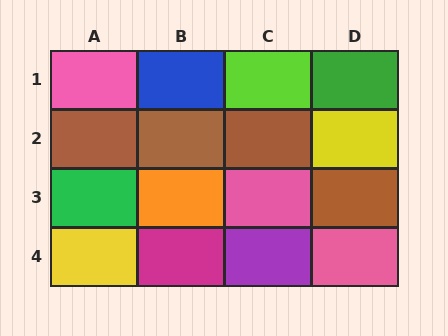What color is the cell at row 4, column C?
Purple.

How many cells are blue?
1 cell is blue.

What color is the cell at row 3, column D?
Brown.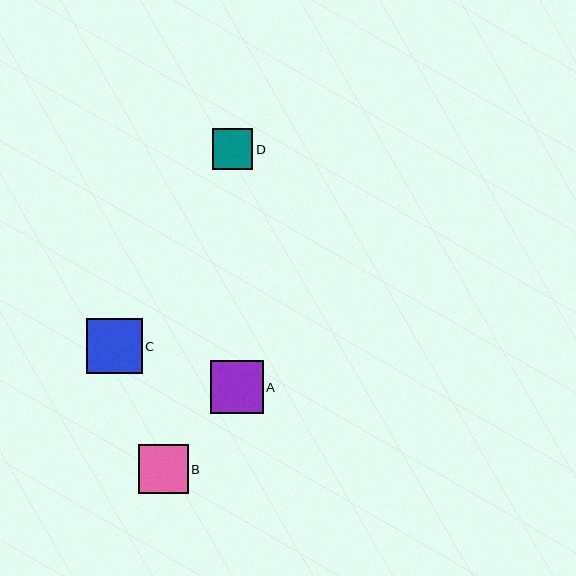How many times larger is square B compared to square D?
Square B is approximately 1.2 times the size of square D.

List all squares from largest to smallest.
From largest to smallest: C, A, B, D.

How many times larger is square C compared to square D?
Square C is approximately 1.4 times the size of square D.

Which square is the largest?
Square C is the largest with a size of approximately 55 pixels.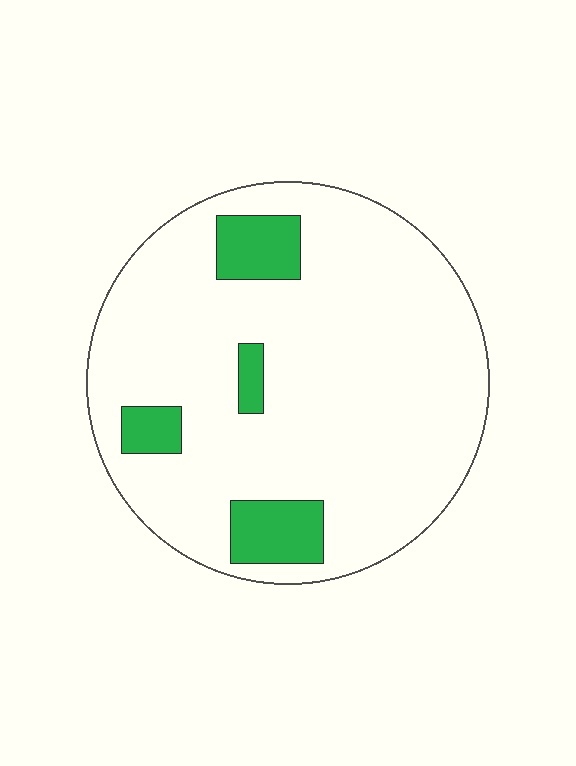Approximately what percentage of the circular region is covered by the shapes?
Approximately 15%.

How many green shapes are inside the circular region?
4.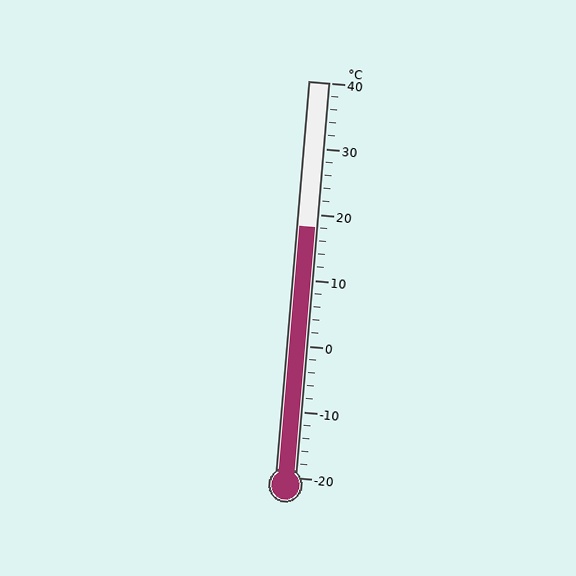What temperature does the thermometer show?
The thermometer shows approximately 18°C.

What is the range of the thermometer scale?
The thermometer scale ranges from -20°C to 40°C.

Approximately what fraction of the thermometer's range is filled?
The thermometer is filled to approximately 65% of its range.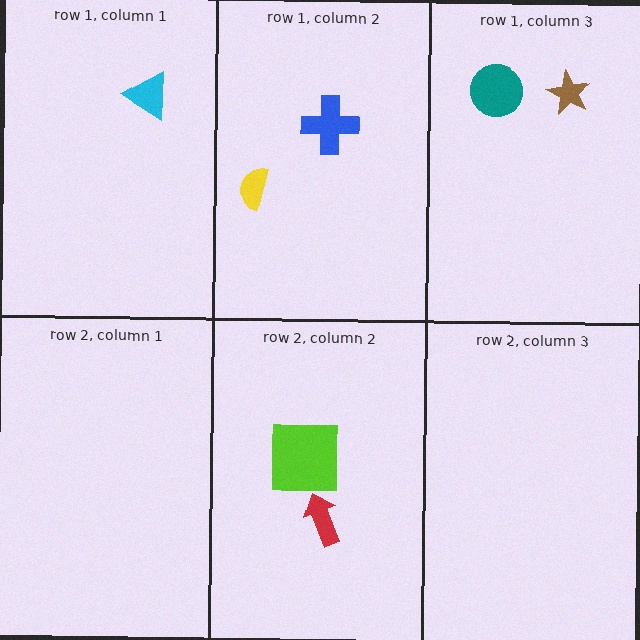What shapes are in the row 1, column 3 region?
The brown star, the teal circle.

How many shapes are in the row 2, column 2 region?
2.